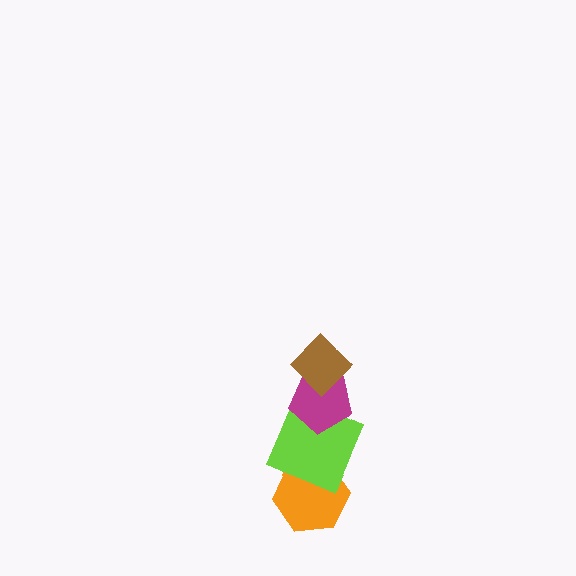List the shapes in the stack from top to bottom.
From top to bottom: the brown diamond, the magenta pentagon, the lime square, the orange hexagon.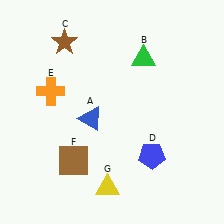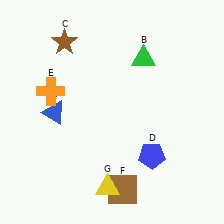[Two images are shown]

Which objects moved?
The objects that moved are: the blue triangle (A), the brown square (F).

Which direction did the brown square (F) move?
The brown square (F) moved right.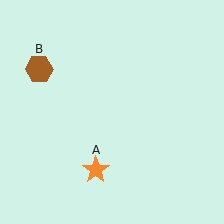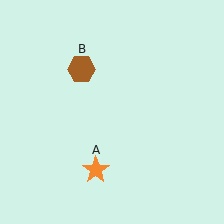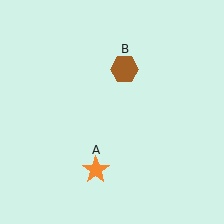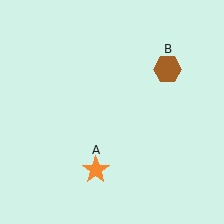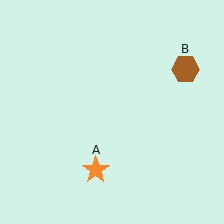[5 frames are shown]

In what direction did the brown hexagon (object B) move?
The brown hexagon (object B) moved right.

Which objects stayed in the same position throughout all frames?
Orange star (object A) remained stationary.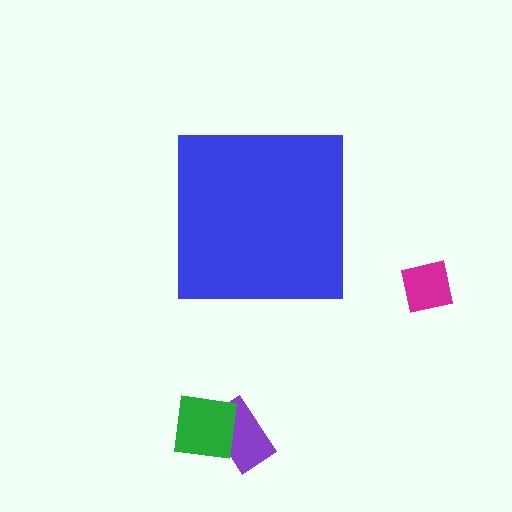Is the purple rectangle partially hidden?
No, the purple rectangle is fully visible.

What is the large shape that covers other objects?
A blue square.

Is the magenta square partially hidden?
No, the magenta square is fully visible.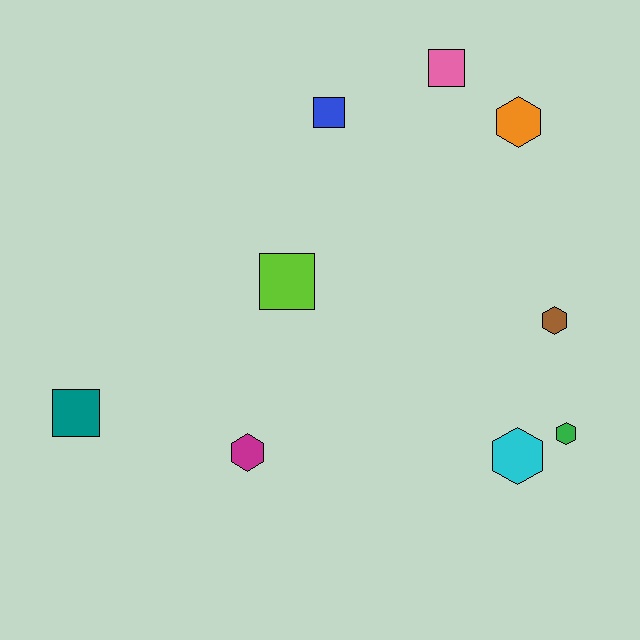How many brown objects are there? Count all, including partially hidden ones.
There is 1 brown object.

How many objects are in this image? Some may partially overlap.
There are 9 objects.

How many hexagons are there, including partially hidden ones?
There are 5 hexagons.